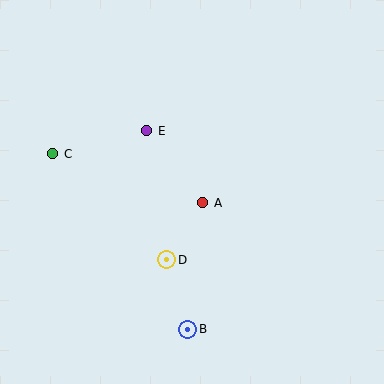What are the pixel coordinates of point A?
Point A is at (203, 203).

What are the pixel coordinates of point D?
Point D is at (167, 260).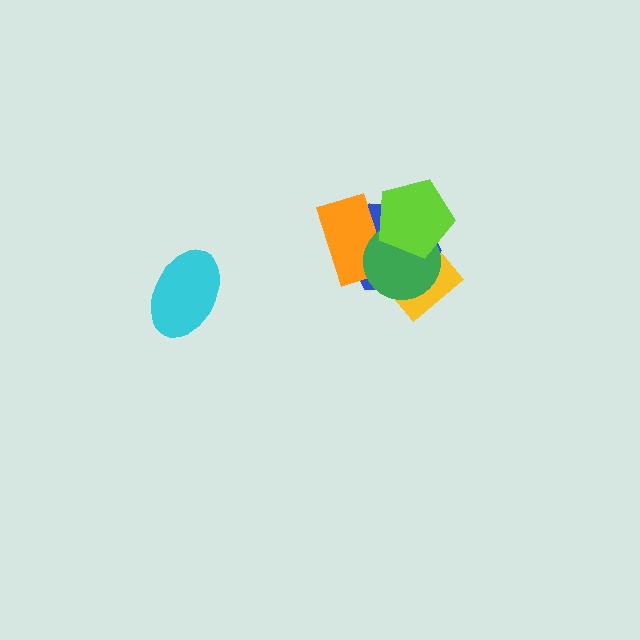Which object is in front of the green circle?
The lime pentagon is in front of the green circle.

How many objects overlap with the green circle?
4 objects overlap with the green circle.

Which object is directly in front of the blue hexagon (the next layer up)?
The orange rectangle is directly in front of the blue hexagon.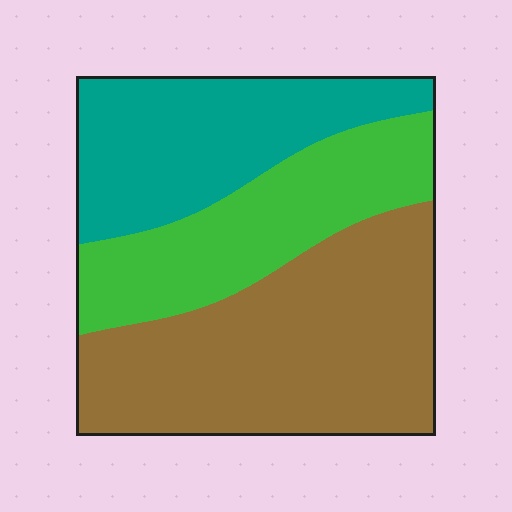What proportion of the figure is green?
Green takes up between a quarter and a half of the figure.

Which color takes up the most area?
Brown, at roughly 45%.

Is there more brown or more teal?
Brown.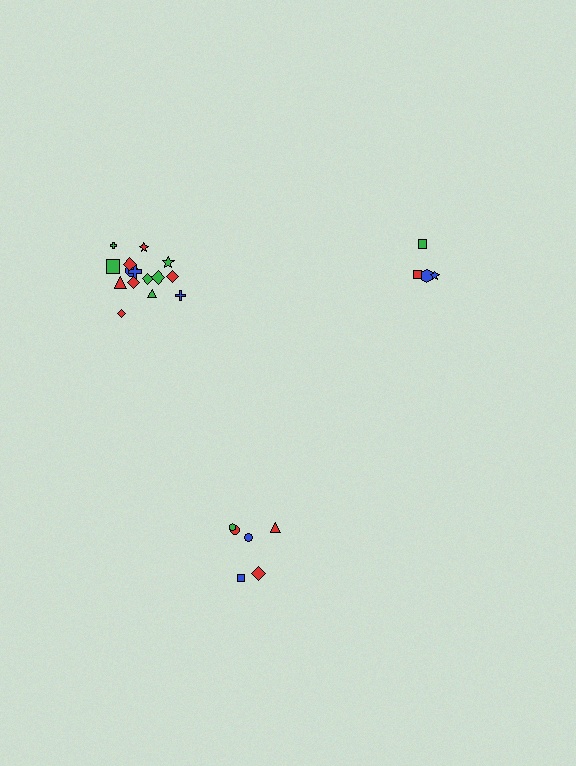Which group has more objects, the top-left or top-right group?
The top-left group.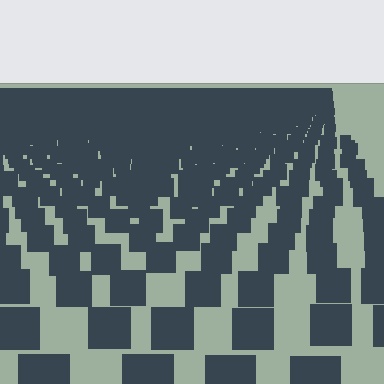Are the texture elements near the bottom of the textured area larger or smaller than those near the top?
Larger. Near the bottom, elements are closer to the viewer and appear at a bigger on-screen size.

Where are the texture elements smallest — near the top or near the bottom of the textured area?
Near the top.